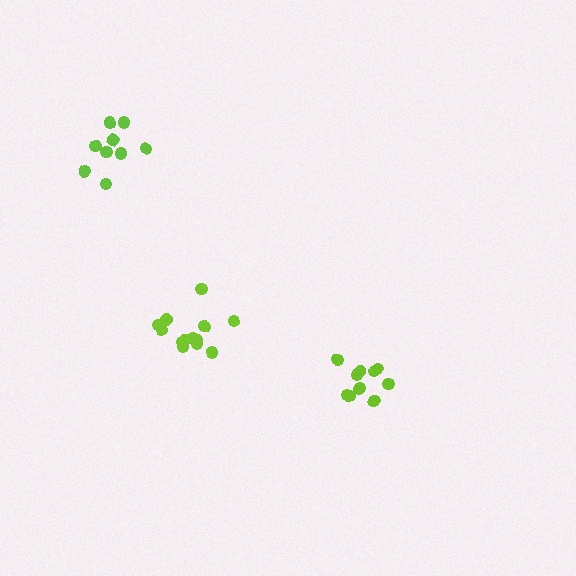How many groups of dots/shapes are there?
There are 3 groups.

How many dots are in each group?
Group 1: 13 dots, Group 2: 9 dots, Group 3: 11 dots (33 total).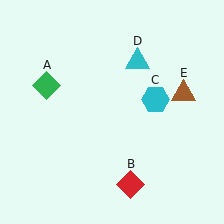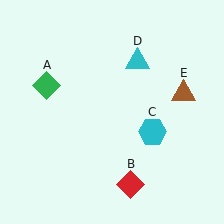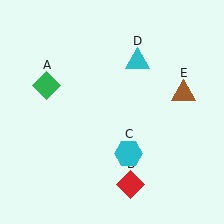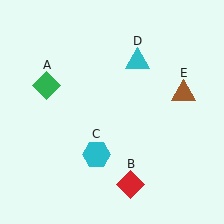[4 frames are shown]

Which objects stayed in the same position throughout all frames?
Green diamond (object A) and red diamond (object B) and cyan triangle (object D) and brown triangle (object E) remained stationary.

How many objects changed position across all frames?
1 object changed position: cyan hexagon (object C).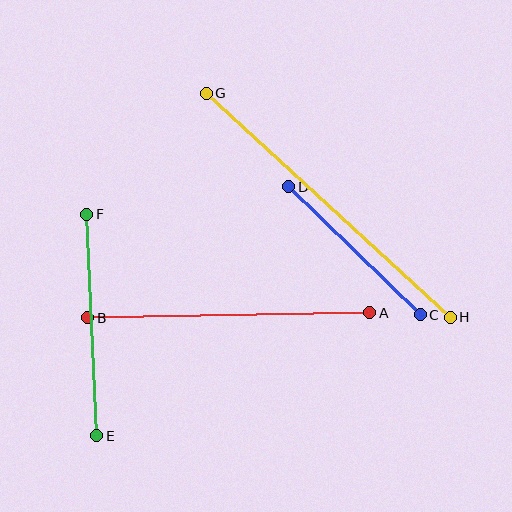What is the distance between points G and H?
The distance is approximately 331 pixels.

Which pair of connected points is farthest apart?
Points G and H are farthest apart.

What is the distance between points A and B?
The distance is approximately 282 pixels.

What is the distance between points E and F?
The distance is approximately 222 pixels.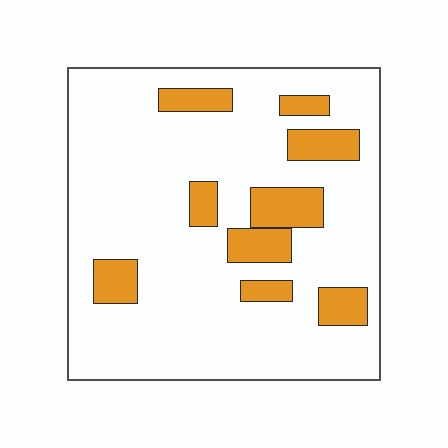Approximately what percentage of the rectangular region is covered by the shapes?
Approximately 15%.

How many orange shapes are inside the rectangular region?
9.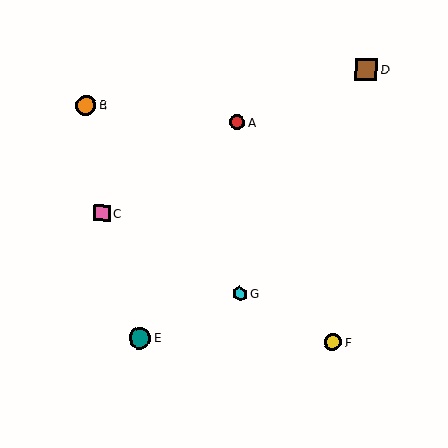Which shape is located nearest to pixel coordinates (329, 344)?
The yellow circle (labeled F) at (333, 342) is nearest to that location.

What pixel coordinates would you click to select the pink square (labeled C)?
Click at (102, 213) to select the pink square C.